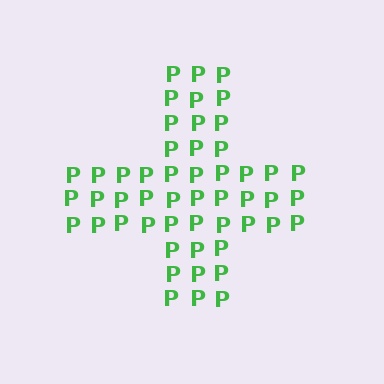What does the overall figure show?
The overall figure shows a cross.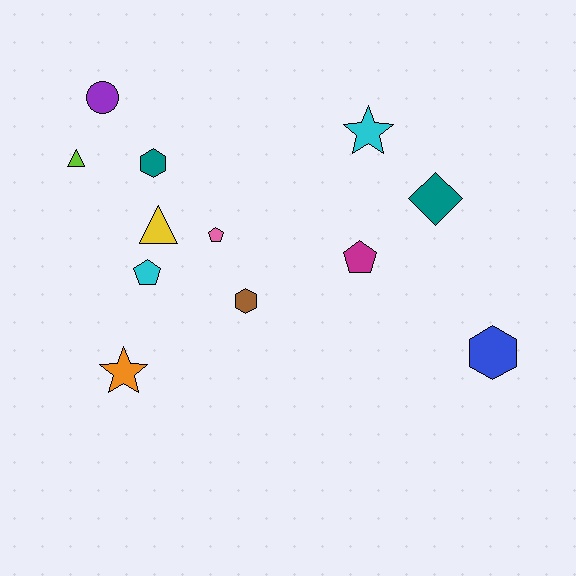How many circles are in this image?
There is 1 circle.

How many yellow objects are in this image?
There is 1 yellow object.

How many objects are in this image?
There are 12 objects.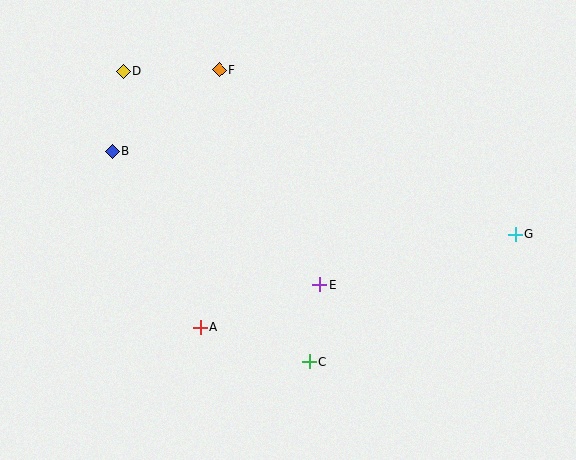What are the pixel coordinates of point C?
Point C is at (309, 362).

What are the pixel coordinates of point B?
Point B is at (112, 151).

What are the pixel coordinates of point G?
Point G is at (515, 234).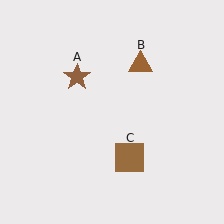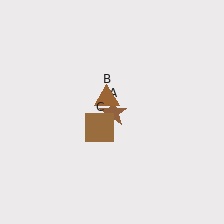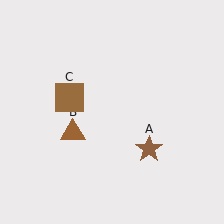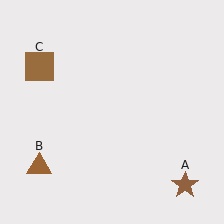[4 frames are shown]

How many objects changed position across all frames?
3 objects changed position: brown star (object A), brown triangle (object B), brown square (object C).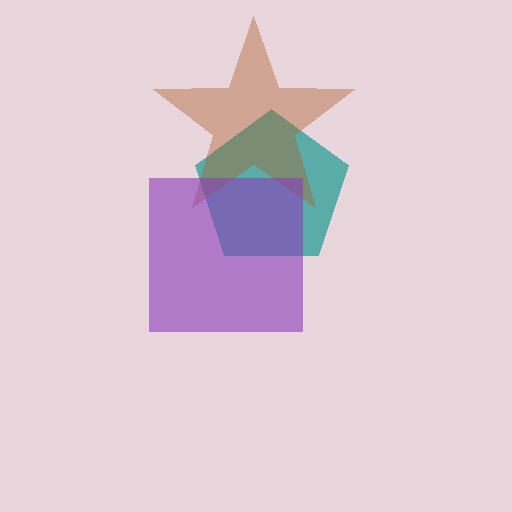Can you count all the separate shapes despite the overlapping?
Yes, there are 3 separate shapes.